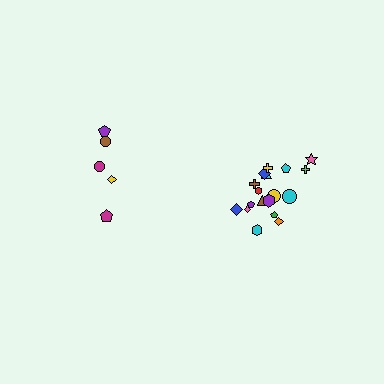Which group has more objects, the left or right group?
The right group.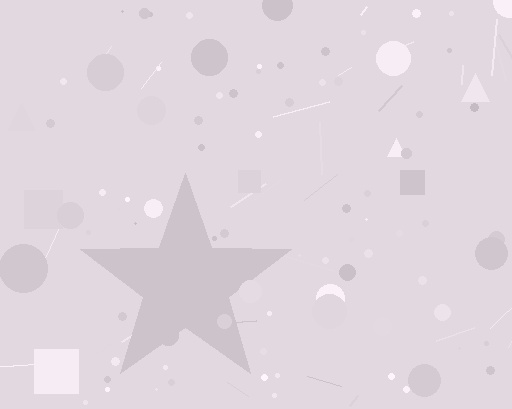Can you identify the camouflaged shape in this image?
The camouflaged shape is a star.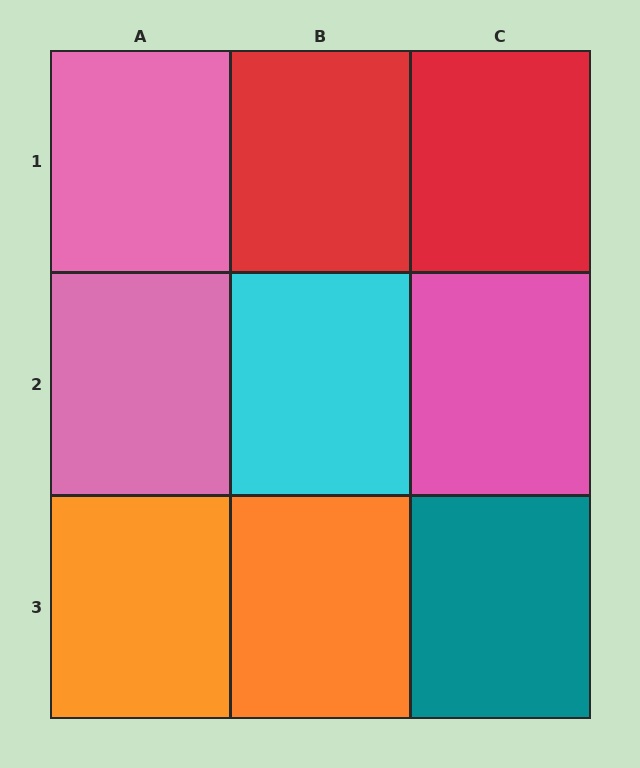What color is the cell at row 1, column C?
Red.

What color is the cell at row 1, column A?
Pink.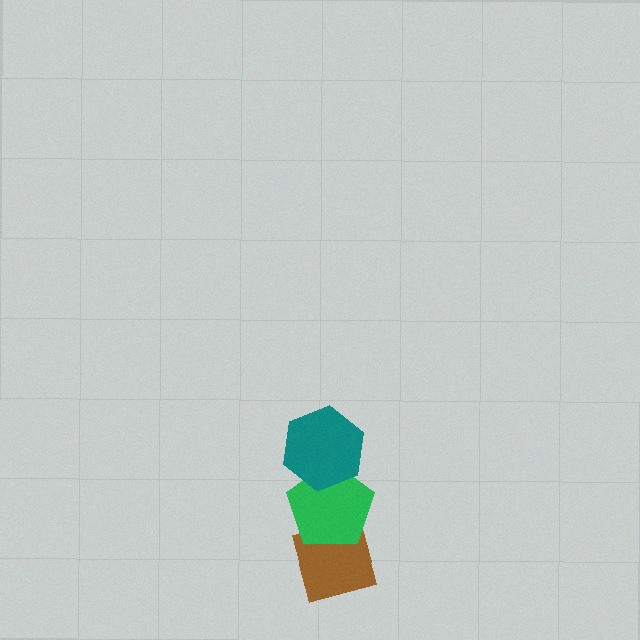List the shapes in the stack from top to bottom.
From top to bottom: the teal hexagon, the green pentagon, the brown diamond.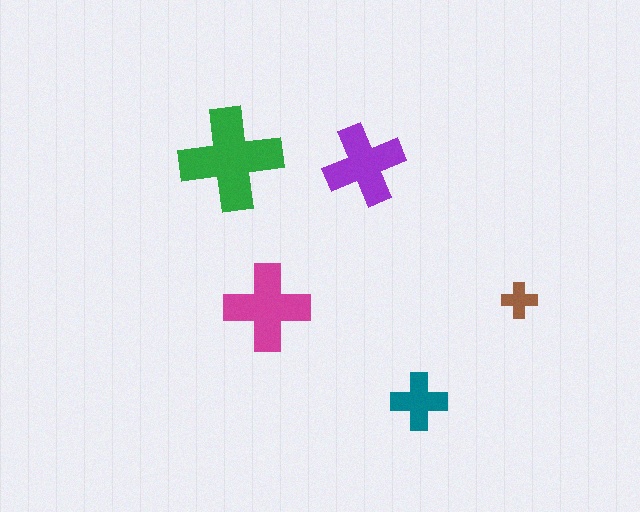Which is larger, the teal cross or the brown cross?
The teal one.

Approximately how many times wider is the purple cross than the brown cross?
About 2.5 times wider.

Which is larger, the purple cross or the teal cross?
The purple one.